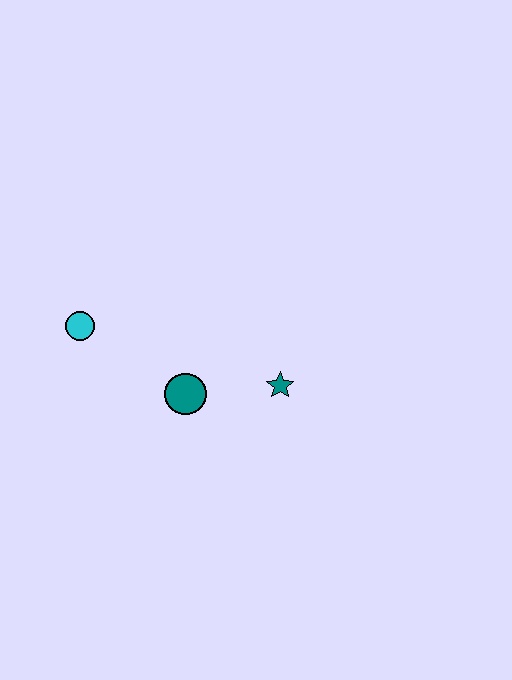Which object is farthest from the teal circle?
The cyan circle is farthest from the teal circle.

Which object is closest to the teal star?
The teal circle is closest to the teal star.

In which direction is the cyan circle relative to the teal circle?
The cyan circle is to the left of the teal circle.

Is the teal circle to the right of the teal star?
No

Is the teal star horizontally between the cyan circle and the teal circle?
No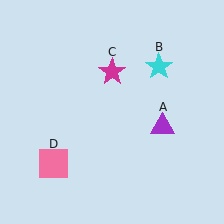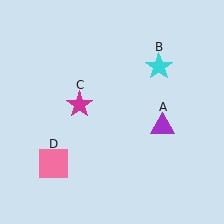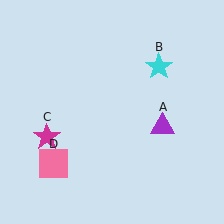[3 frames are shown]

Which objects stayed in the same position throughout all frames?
Purple triangle (object A) and cyan star (object B) and pink square (object D) remained stationary.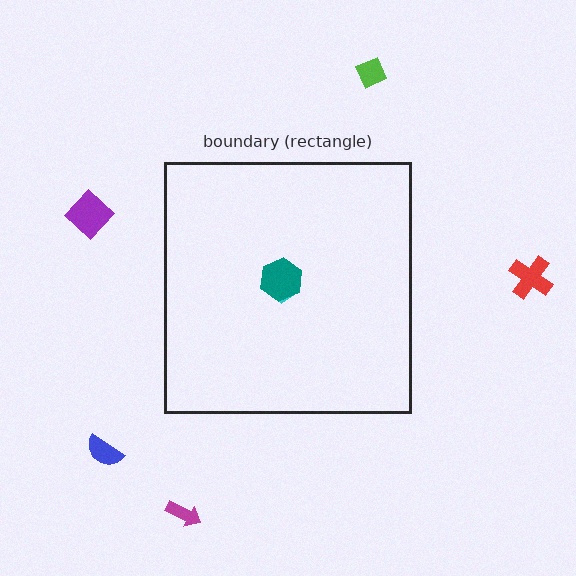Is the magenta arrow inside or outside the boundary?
Outside.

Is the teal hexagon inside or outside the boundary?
Inside.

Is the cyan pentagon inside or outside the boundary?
Inside.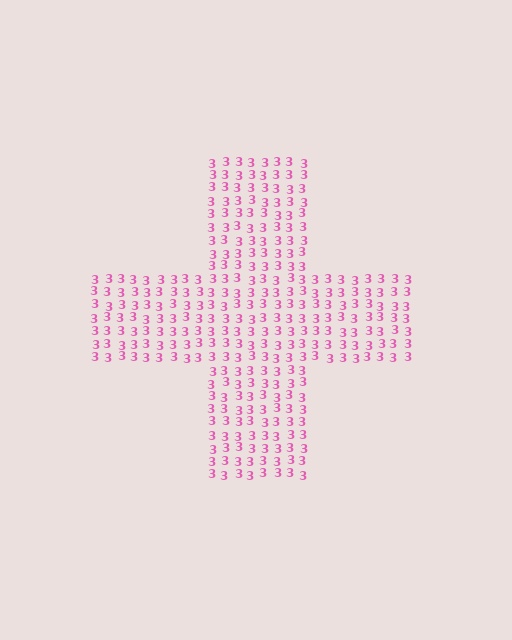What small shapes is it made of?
It is made of small digit 3's.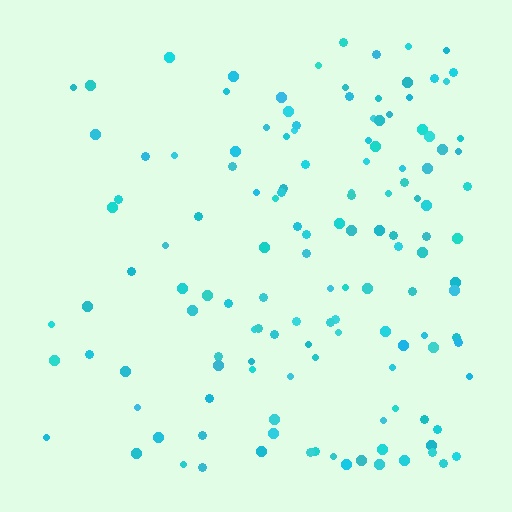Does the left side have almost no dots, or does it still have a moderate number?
Still a moderate number, just noticeably fewer than the right.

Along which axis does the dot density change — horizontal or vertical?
Horizontal.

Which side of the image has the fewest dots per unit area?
The left.